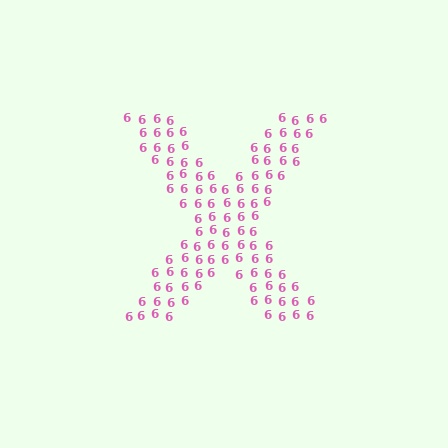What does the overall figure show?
The overall figure shows the letter X.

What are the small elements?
The small elements are digit 6's.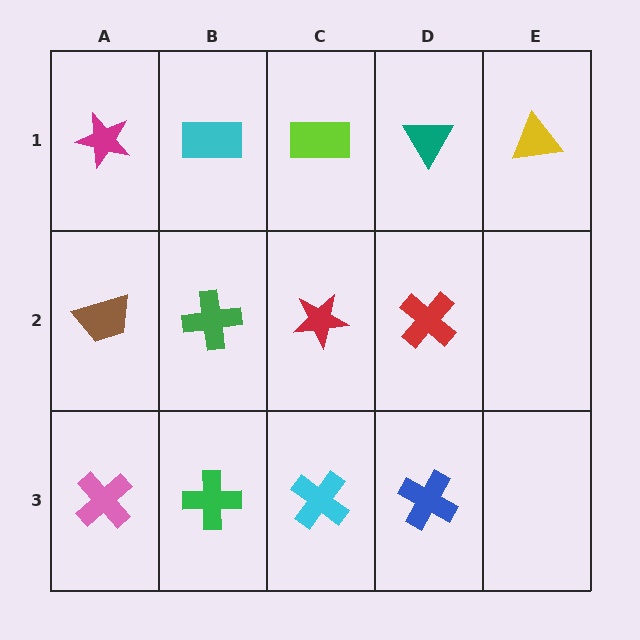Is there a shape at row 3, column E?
No, that cell is empty.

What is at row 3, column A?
A pink cross.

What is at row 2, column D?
A red cross.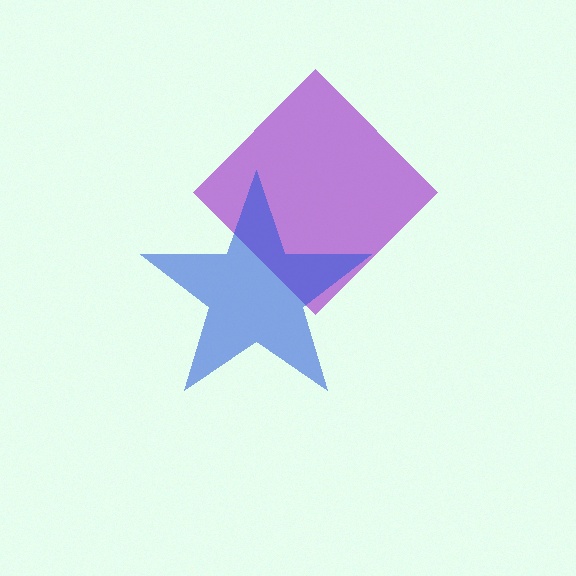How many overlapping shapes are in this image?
There are 2 overlapping shapes in the image.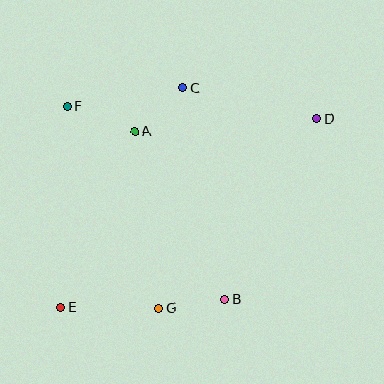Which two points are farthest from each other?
Points D and E are farthest from each other.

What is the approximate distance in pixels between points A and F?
The distance between A and F is approximately 72 pixels.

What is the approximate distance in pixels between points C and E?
The distance between C and E is approximately 251 pixels.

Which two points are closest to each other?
Points A and C are closest to each other.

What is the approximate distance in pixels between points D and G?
The distance between D and G is approximately 247 pixels.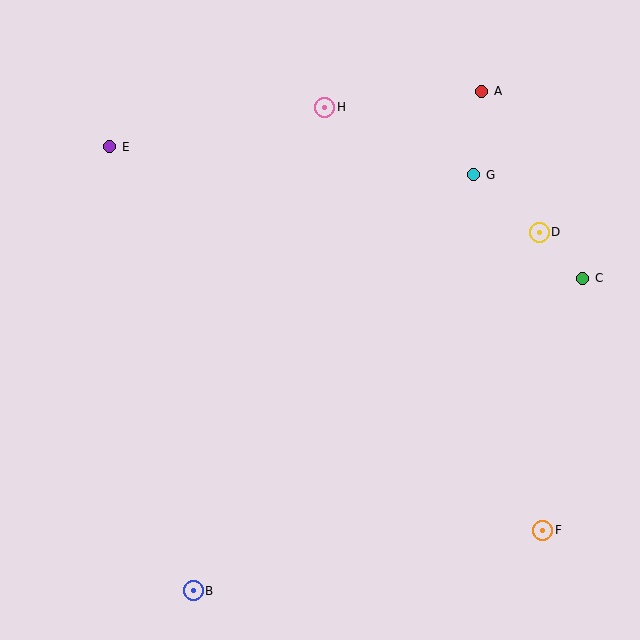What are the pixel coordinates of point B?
Point B is at (193, 591).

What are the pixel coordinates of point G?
Point G is at (473, 175).